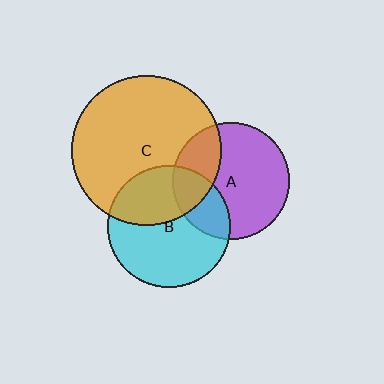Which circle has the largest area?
Circle C (orange).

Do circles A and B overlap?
Yes.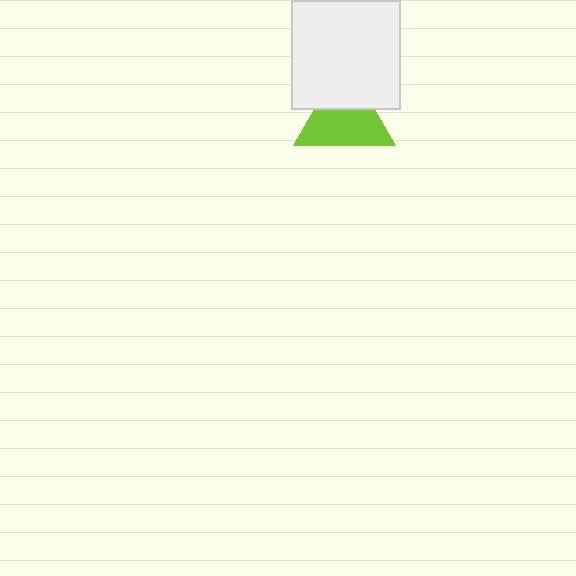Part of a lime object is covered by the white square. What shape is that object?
It is a triangle.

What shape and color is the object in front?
The object in front is a white square.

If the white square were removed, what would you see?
You would see the complete lime triangle.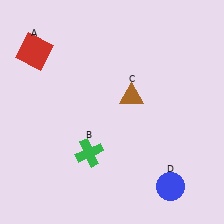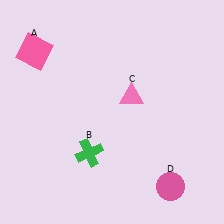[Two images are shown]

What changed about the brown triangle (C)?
In Image 1, C is brown. In Image 2, it changed to pink.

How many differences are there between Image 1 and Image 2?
There are 3 differences between the two images.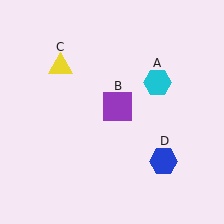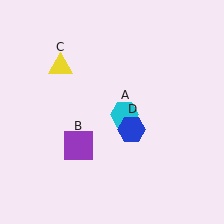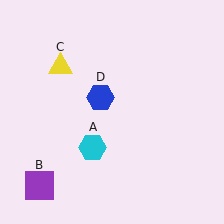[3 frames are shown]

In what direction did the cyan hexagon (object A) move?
The cyan hexagon (object A) moved down and to the left.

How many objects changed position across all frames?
3 objects changed position: cyan hexagon (object A), purple square (object B), blue hexagon (object D).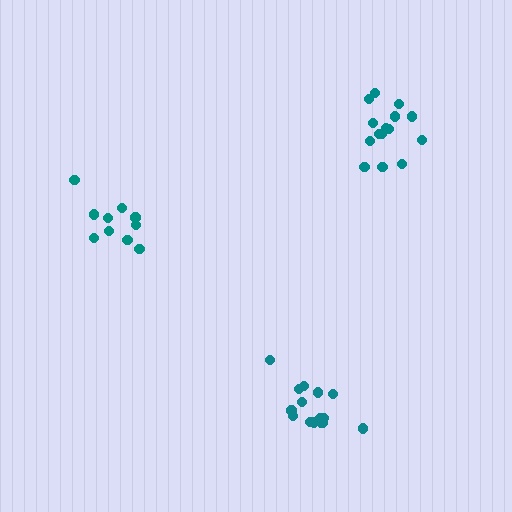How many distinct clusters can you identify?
There are 3 distinct clusters.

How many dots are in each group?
Group 1: 15 dots, Group 2: 15 dots, Group 3: 10 dots (40 total).